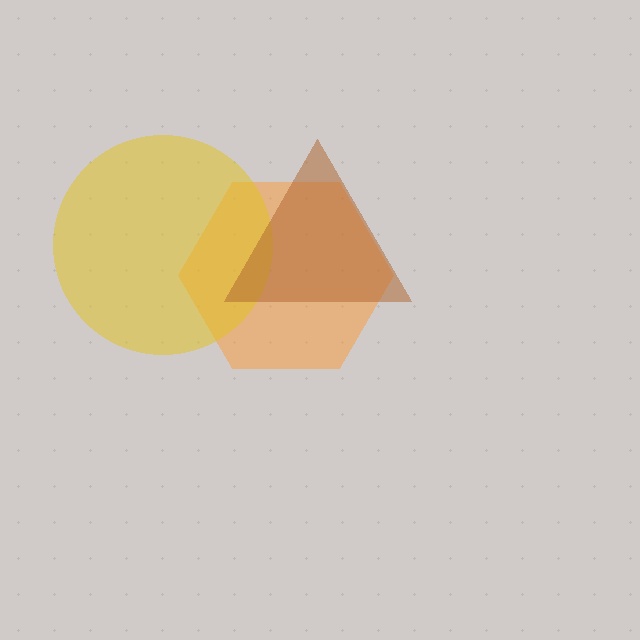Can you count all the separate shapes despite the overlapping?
Yes, there are 3 separate shapes.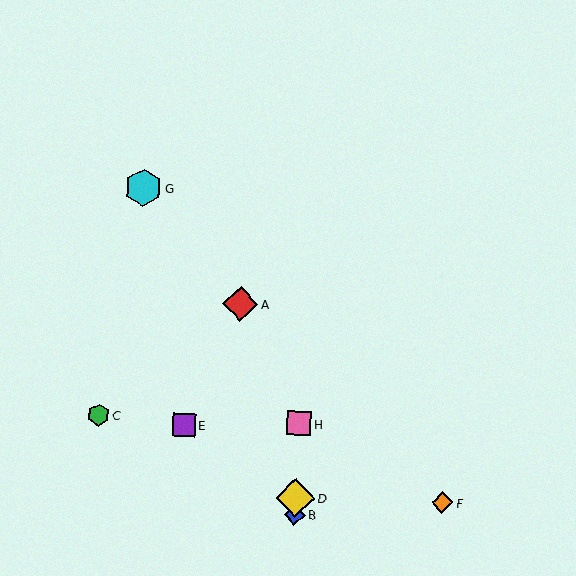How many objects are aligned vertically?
3 objects (B, D, H) are aligned vertically.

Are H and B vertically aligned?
Yes, both are at x≈299.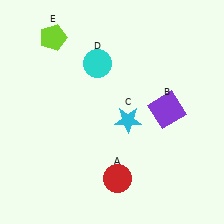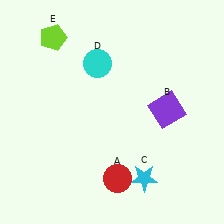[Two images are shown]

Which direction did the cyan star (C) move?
The cyan star (C) moved down.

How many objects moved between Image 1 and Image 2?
1 object moved between the two images.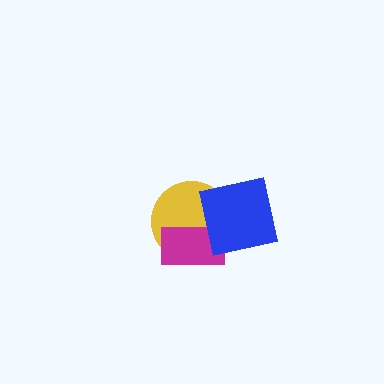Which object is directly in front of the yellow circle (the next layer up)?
The magenta rectangle is directly in front of the yellow circle.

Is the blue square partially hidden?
No, no other shape covers it.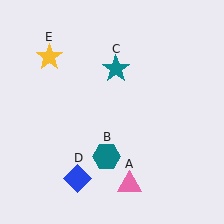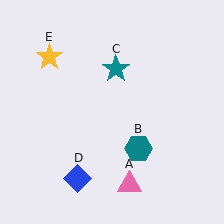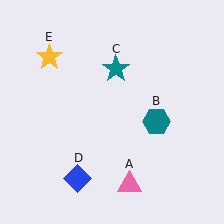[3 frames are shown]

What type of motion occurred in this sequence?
The teal hexagon (object B) rotated counterclockwise around the center of the scene.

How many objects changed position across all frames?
1 object changed position: teal hexagon (object B).